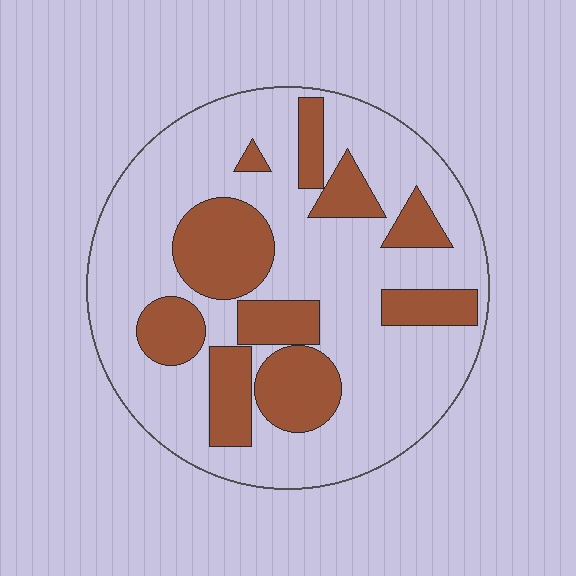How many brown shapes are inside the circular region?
10.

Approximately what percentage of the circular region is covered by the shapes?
Approximately 30%.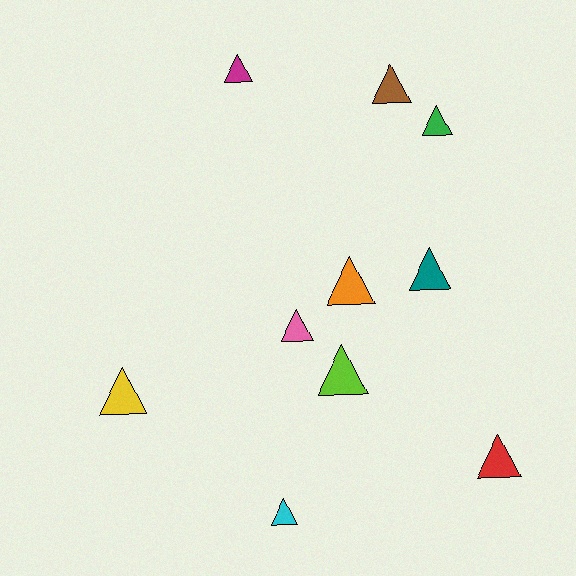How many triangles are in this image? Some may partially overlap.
There are 10 triangles.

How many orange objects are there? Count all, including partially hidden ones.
There is 1 orange object.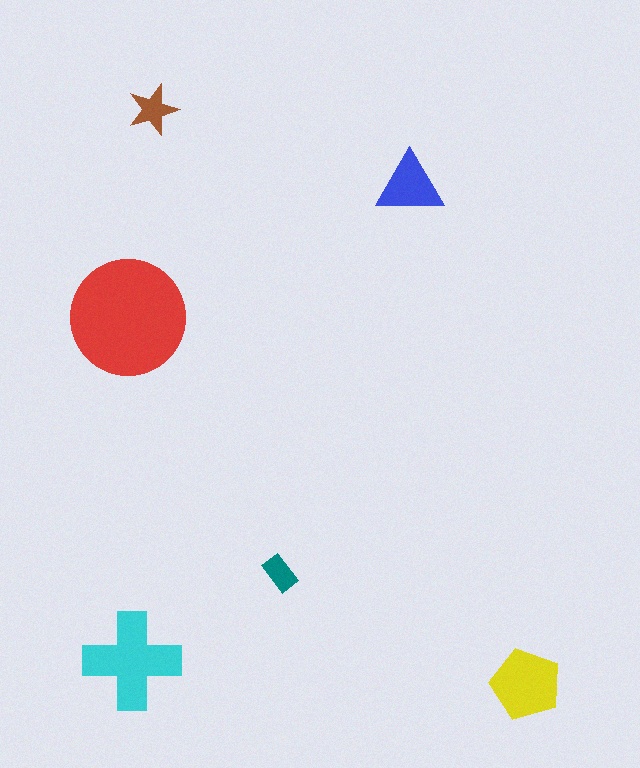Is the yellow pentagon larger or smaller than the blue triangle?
Larger.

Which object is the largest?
The red circle.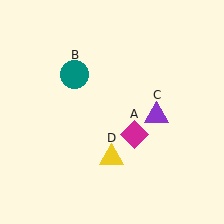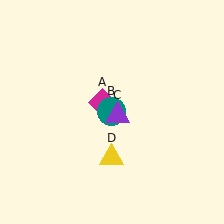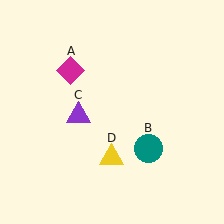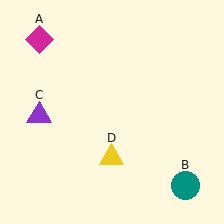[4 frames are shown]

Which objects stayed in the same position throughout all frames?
Yellow triangle (object D) remained stationary.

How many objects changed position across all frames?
3 objects changed position: magenta diamond (object A), teal circle (object B), purple triangle (object C).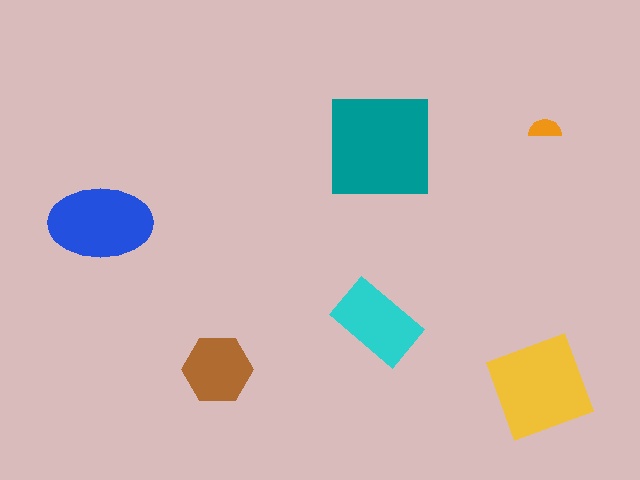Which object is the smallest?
The orange semicircle.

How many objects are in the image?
There are 6 objects in the image.